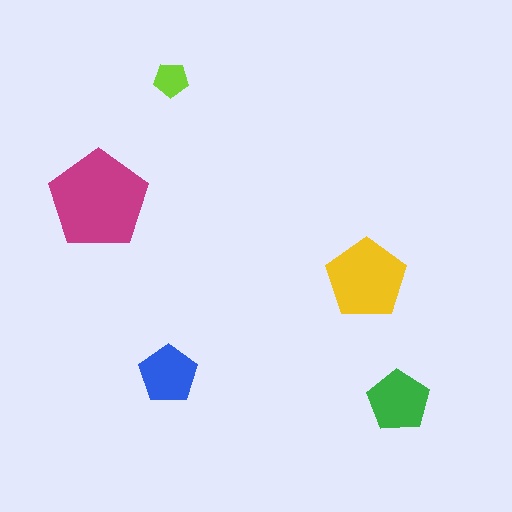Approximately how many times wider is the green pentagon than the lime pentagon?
About 2 times wider.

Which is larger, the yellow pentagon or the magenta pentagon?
The magenta one.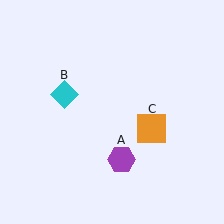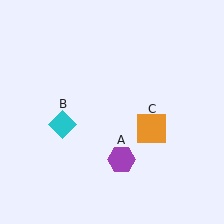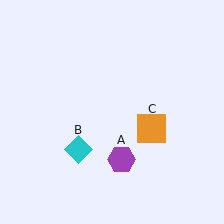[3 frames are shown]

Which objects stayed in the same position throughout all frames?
Purple hexagon (object A) and orange square (object C) remained stationary.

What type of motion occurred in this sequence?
The cyan diamond (object B) rotated counterclockwise around the center of the scene.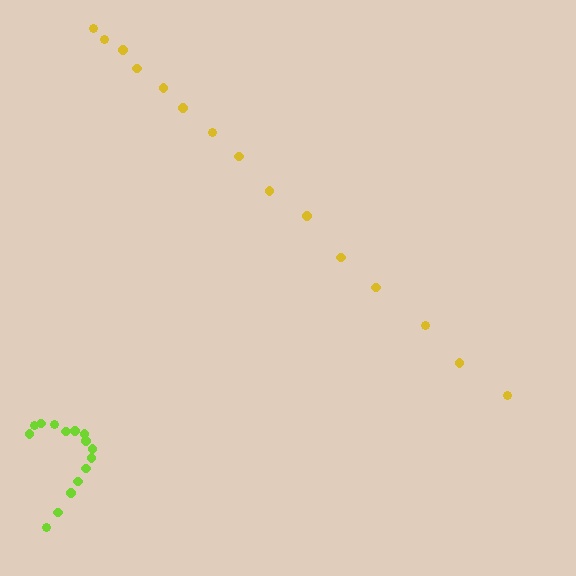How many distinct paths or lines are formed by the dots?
There are 2 distinct paths.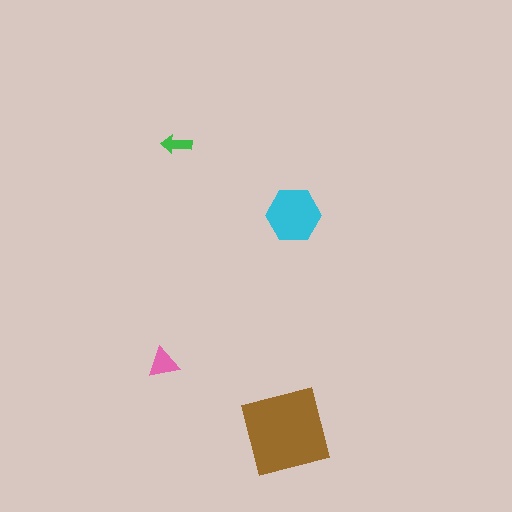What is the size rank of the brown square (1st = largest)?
1st.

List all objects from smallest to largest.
The green arrow, the pink triangle, the cyan hexagon, the brown square.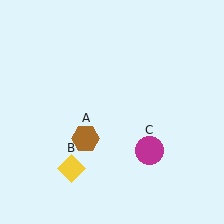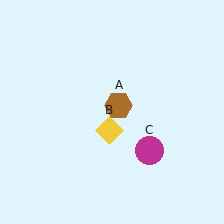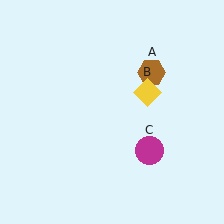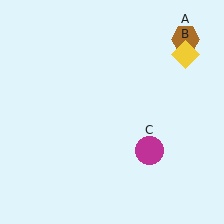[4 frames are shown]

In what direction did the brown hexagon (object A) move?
The brown hexagon (object A) moved up and to the right.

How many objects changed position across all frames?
2 objects changed position: brown hexagon (object A), yellow diamond (object B).